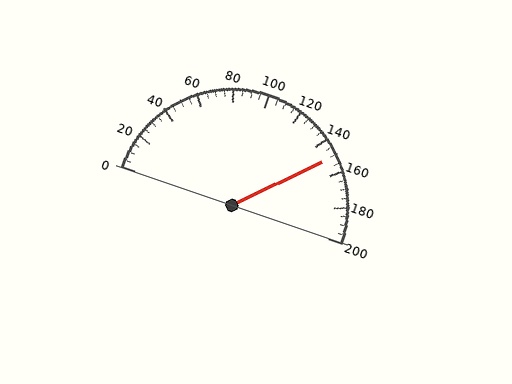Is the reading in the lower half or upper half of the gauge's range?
The reading is in the upper half of the range (0 to 200).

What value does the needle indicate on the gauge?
The needle indicates approximately 150.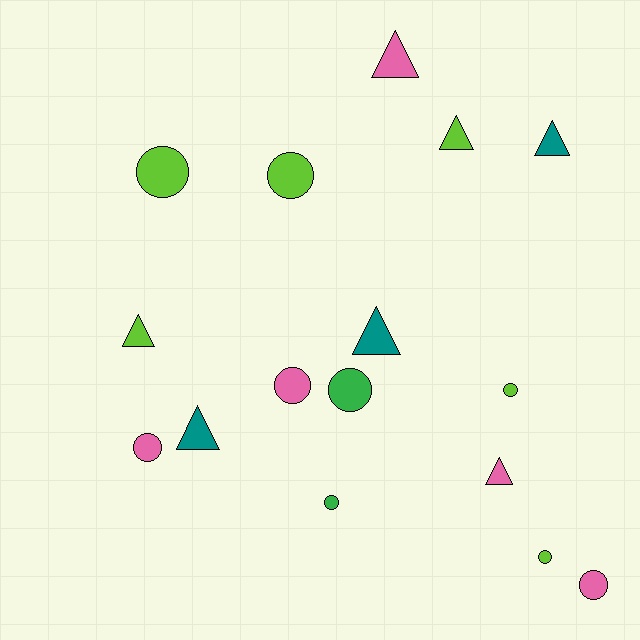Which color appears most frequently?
Lime, with 6 objects.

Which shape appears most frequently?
Circle, with 9 objects.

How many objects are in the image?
There are 16 objects.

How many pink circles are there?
There are 3 pink circles.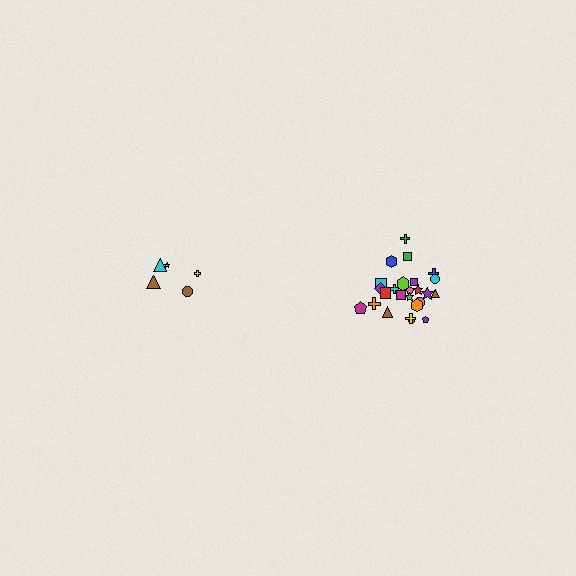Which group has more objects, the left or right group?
The right group.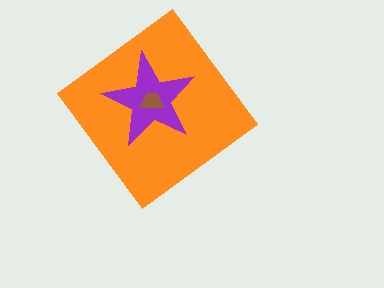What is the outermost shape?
The orange diamond.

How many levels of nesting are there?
3.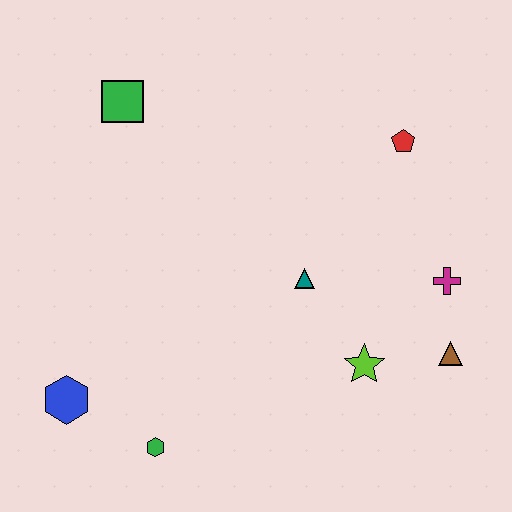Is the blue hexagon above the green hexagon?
Yes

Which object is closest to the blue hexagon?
The green hexagon is closest to the blue hexagon.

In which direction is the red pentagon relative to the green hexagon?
The red pentagon is above the green hexagon.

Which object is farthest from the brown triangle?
The green square is farthest from the brown triangle.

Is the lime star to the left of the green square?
No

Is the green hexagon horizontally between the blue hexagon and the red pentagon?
Yes